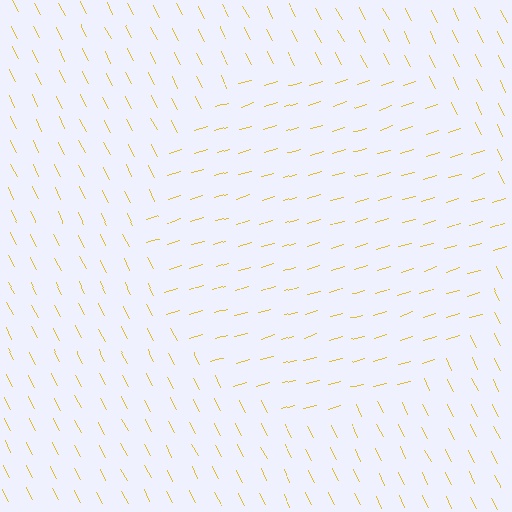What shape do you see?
I see a circle.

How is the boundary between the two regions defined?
The boundary is defined purely by a change in line orientation (approximately 80 degrees difference). All lines are the same color and thickness.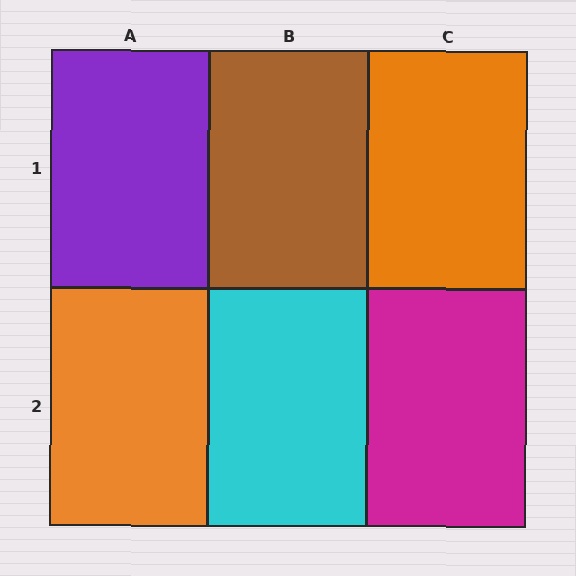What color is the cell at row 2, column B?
Cyan.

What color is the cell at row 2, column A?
Orange.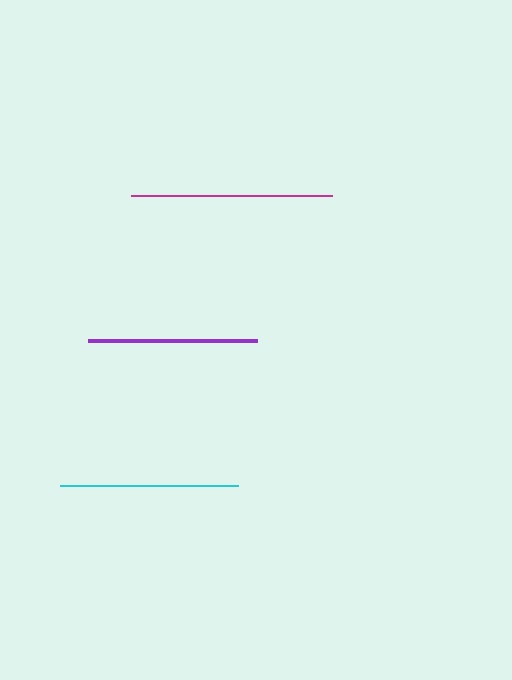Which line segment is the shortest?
The purple line is the shortest at approximately 169 pixels.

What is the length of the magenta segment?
The magenta segment is approximately 201 pixels long.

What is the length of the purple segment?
The purple segment is approximately 169 pixels long.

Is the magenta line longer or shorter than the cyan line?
The magenta line is longer than the cyan line.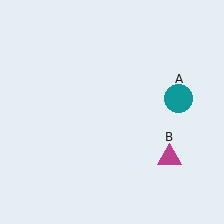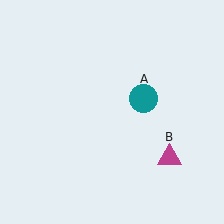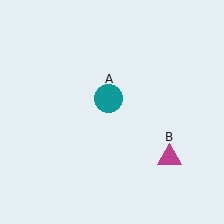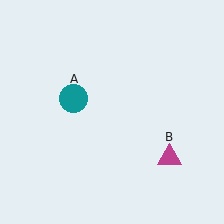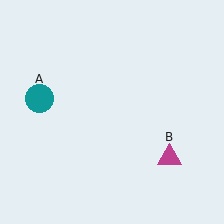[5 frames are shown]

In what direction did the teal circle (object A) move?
The teal circle (object A) moved left.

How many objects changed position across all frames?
1 object changed position: teal circle (object A).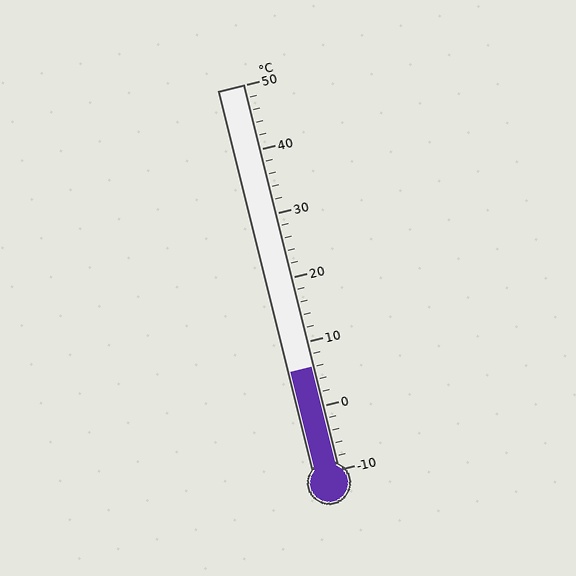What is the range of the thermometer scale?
The thermometer scale ranges from -10°C to 50°C.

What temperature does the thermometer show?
The thermometer shows approximately 6°C.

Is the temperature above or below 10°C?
The temperature is below 10°C.